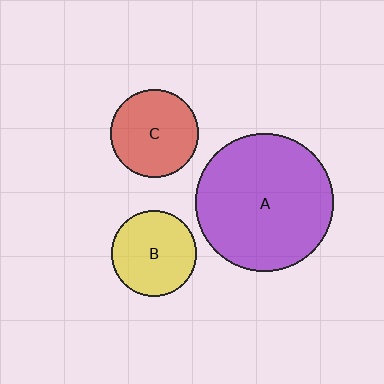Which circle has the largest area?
Circle A (purple).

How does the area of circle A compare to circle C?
Approximately 2.5 times.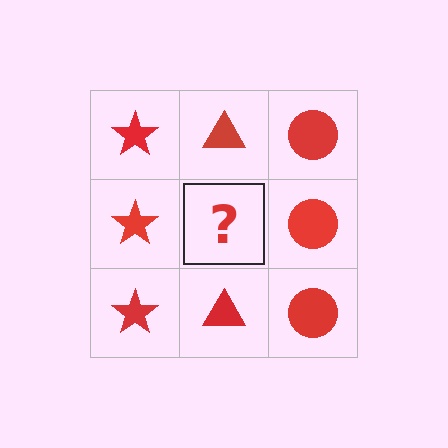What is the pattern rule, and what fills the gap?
The rule is that each column has a consistent shape. The gap should be filled with a red triangle.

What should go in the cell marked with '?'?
The missing cell should contain a red triangle.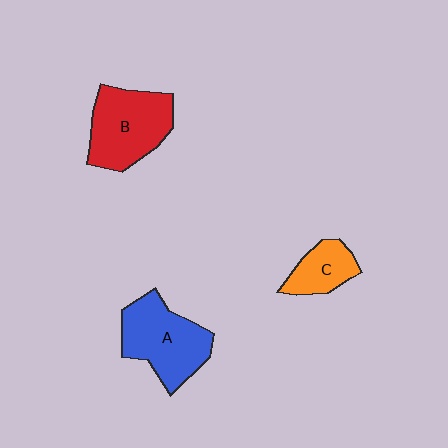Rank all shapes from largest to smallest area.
From largest to smallest: B (red), A (blue), C (orange).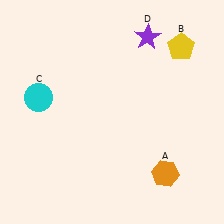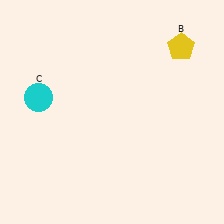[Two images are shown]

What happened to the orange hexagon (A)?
The orange hexagon (A) was removed in Image 2. It was in the bottom-right area of Image 1.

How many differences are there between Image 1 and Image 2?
There are 2 differences between the two images.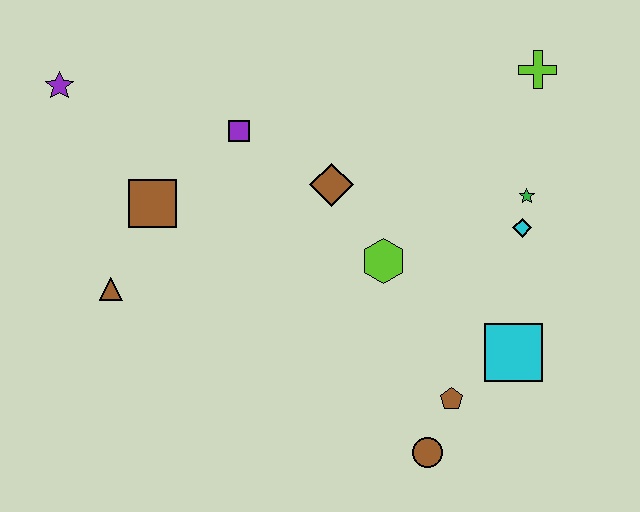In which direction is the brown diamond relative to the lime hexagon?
The brown diamond is above the lime hexagon.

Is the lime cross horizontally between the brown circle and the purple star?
No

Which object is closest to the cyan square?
The brown pentagon is closest to the cyan square.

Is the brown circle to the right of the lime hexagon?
Yes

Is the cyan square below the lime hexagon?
Yes